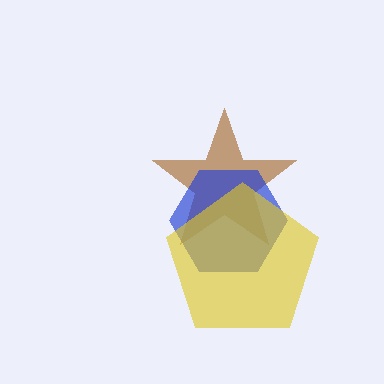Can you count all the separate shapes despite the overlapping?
Yes, there are 3 separate shapes.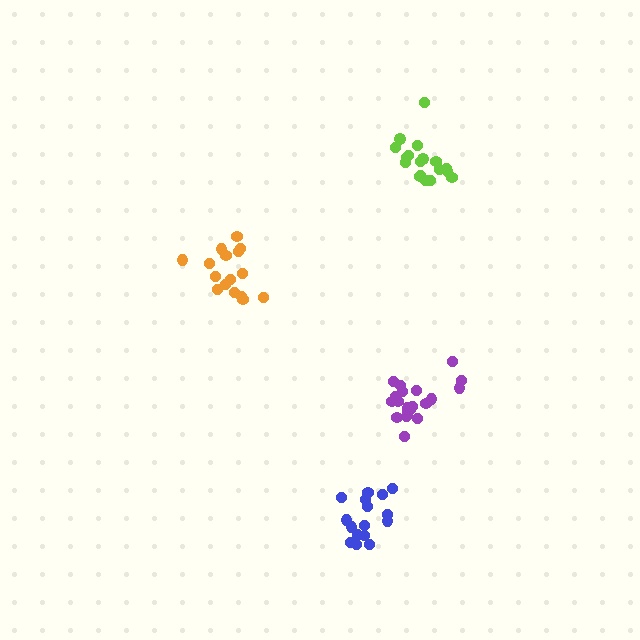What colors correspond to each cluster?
The clusters are colored: purple, orange, lime, blue.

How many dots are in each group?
Group 1: 20 dots, Group 2: 16 dots, Group 3: 18 dots, Group 4: 16 dots (70 total).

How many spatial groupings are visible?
There are 4 spatial groupings.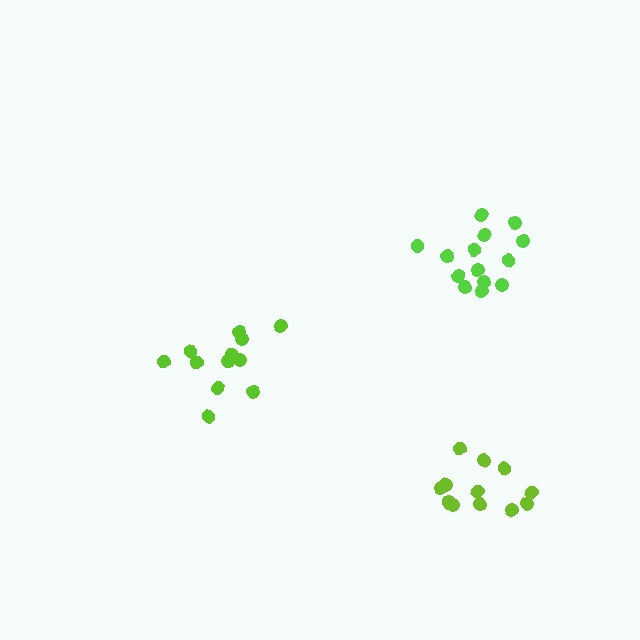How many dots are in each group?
Group 1: 12 dots, Group 2: 13 dots, Group 3: 14 dots (39 total).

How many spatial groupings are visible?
There are 3 spatial groupings.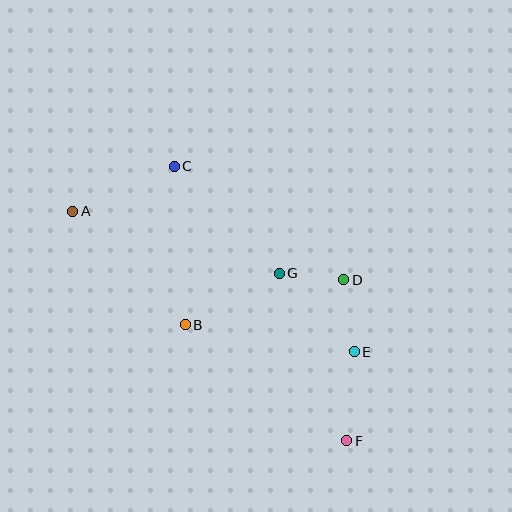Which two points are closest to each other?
Points D and G are closest to each other.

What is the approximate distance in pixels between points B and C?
The distance between B and C is approximately 159 pixels.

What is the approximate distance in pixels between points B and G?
The distance between B and G is approximately 107 pixels.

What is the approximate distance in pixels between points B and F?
The distance between B and F is approximately 199 pixels.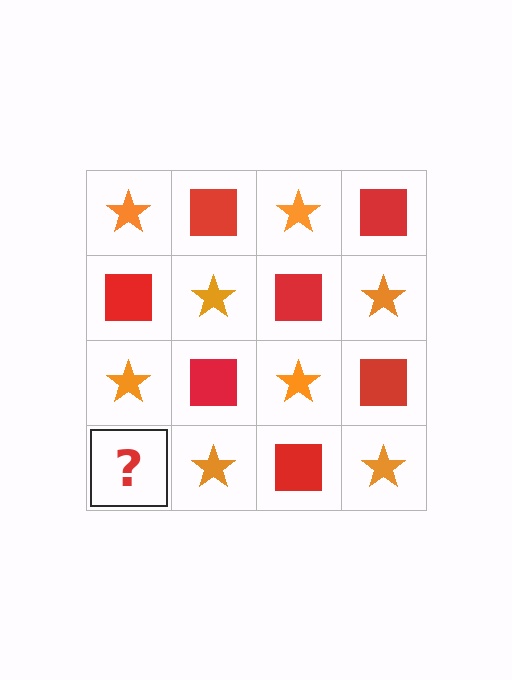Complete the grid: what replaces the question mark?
The question mark should be replaced with a red square.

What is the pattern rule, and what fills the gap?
The rule is that it alternates orange star and red square in a checkerboard pattern. The gap should be filled with a red square.